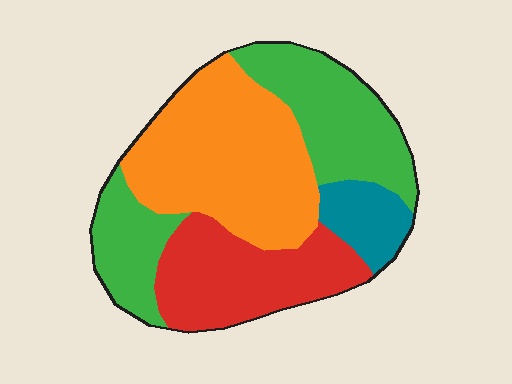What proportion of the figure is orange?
Orange takes up between a quarter and a half of the figure.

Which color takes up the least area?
Teal, at roughly 10%.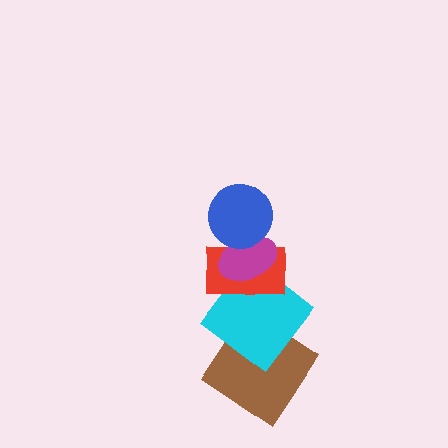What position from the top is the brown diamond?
The brown diamond is 5th from the top.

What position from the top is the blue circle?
The blue circle is 1st from the top.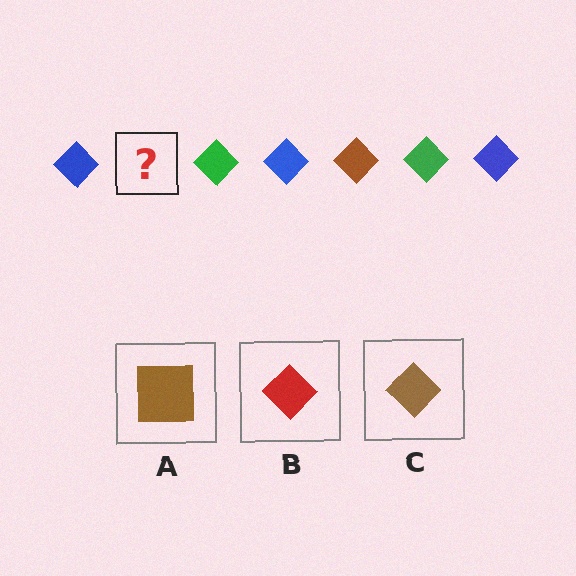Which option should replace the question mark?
Option C.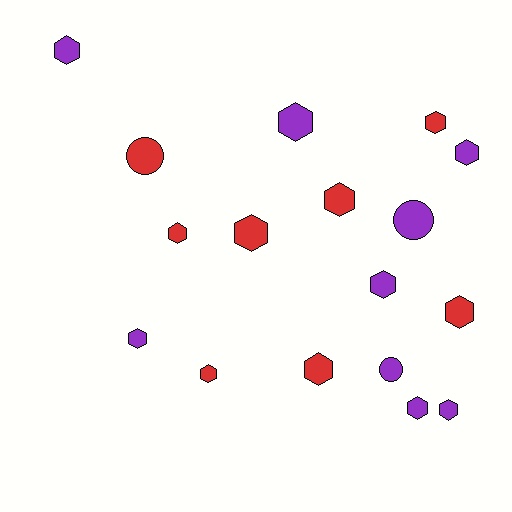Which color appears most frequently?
Purple, with 9 objects.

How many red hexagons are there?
There are 7 red hexagons.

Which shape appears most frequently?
Hexagon, with 14 objects.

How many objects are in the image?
There are 17 objects.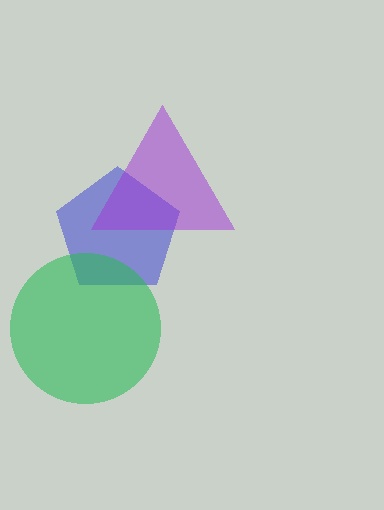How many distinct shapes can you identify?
There are 3 distinct shapes: a blue pentagon, a green circle, a purple triangle.